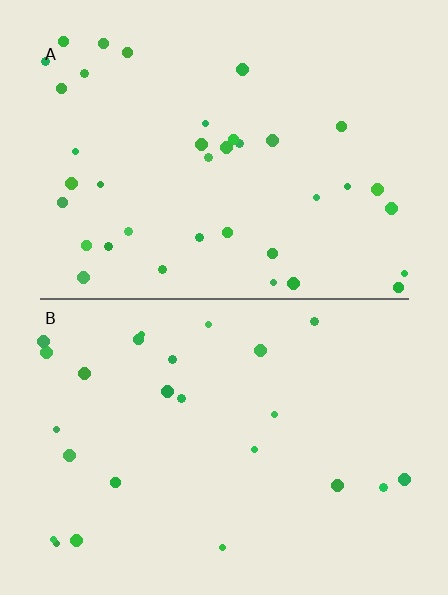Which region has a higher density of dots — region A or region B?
A (the top).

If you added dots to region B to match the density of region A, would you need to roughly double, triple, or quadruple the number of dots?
Approximately double.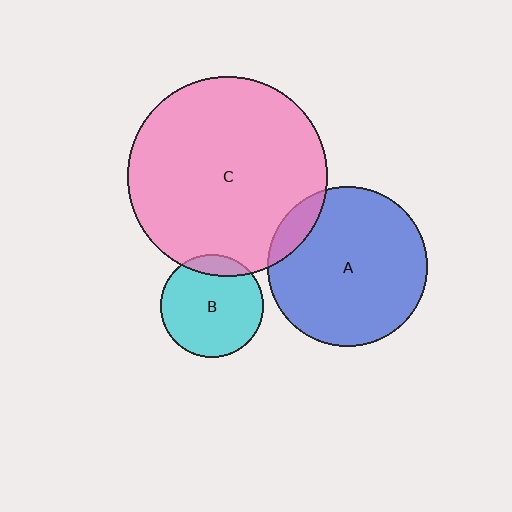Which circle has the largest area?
Circle C (pink).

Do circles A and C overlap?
Yes.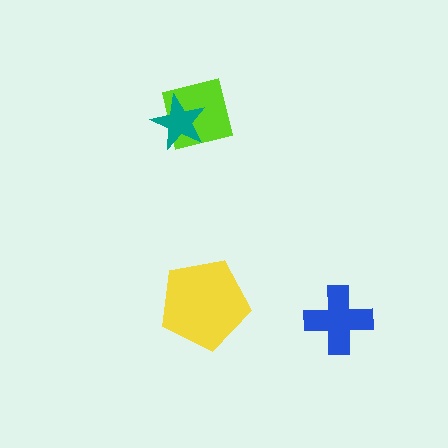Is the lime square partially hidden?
Yes, it is partially covered by another shape.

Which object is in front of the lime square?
The teal star is in front of the lime square.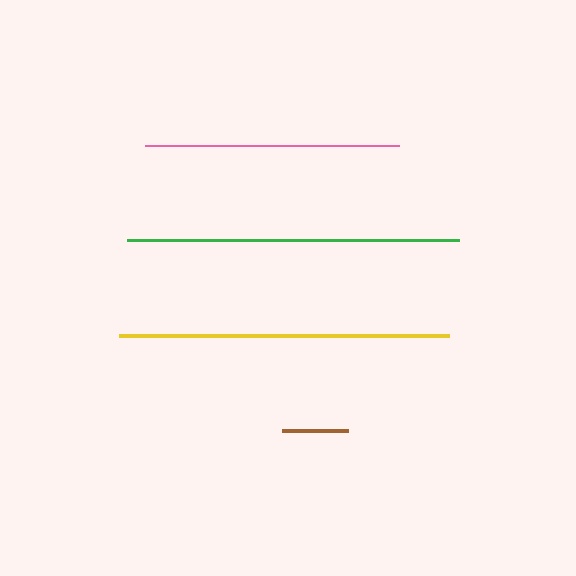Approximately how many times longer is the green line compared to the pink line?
The green line is approximately 1.3 times the length of the pink line.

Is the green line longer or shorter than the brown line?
The green line is longer than the brown line.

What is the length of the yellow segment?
The yellow segment is approximately 330 pixels long.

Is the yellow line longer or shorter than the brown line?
The yellow line is longer than the brown line.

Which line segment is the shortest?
The brown line is the shortest at approximately 66 pixels.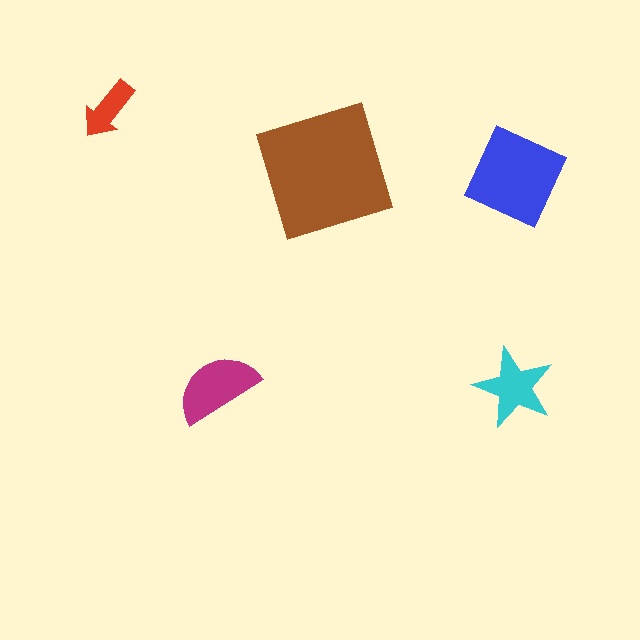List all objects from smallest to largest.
The red arrow, the cyan star, the magenta semicircle, the blue diamond, the brown square.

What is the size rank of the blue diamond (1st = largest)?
2nd.